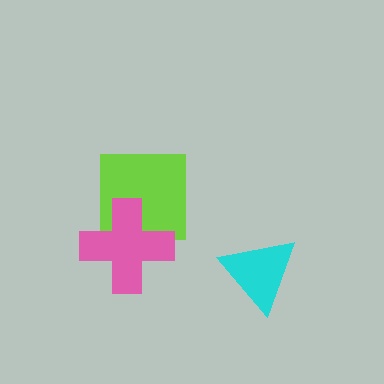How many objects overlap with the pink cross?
1 object overlaps with the pink cross.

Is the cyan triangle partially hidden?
No, no other shape covers it.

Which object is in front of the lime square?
The pink cross is in front of the lime square.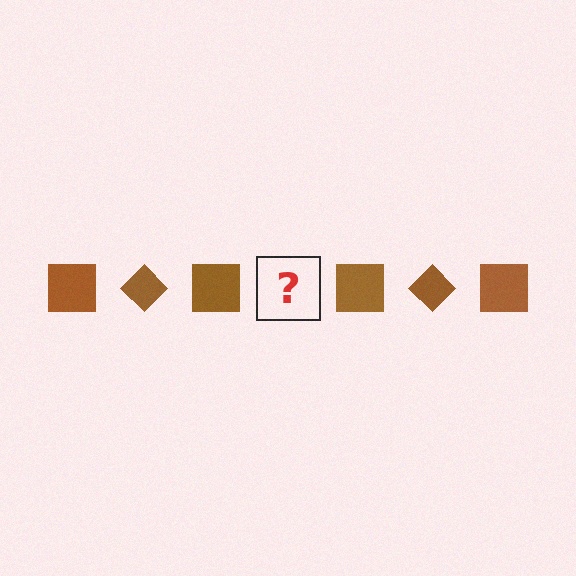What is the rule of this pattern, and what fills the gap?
The rule is that the pattern cycles through square, diamond shapes in brown. The gap should be filled with a brown diamond.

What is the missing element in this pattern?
The missing element is a brown diamond.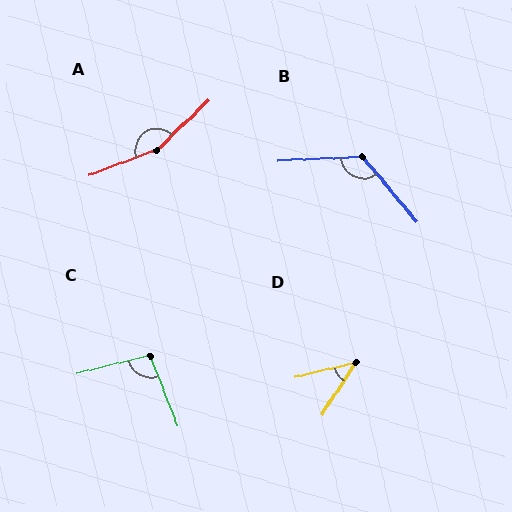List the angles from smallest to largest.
D (44°), C (97°), B (127°), A (156°).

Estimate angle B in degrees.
Approximately 127 degrees.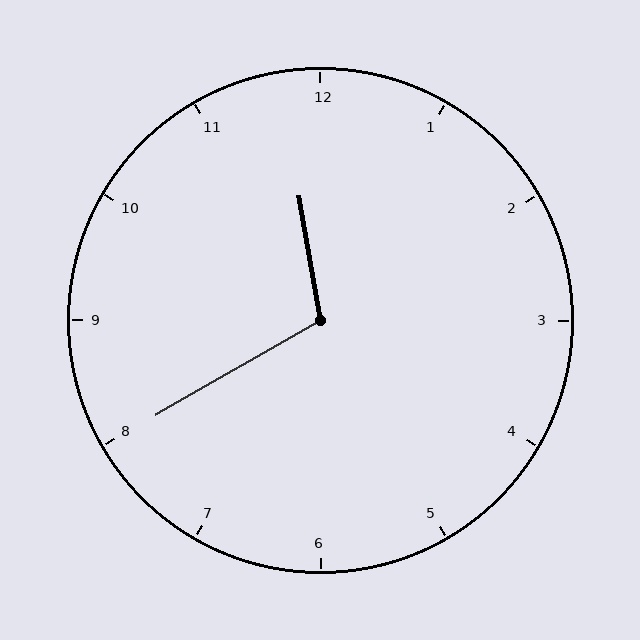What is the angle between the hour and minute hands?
Approximately 110 degrees.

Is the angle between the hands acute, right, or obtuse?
It is obtuse.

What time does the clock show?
11:40.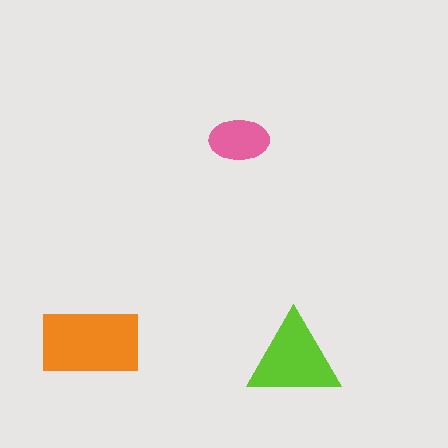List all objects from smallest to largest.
The pink ellipse, the lime triangle, the orange rectangle.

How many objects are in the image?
There are 3 objects in the image.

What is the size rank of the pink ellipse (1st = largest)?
3rd.